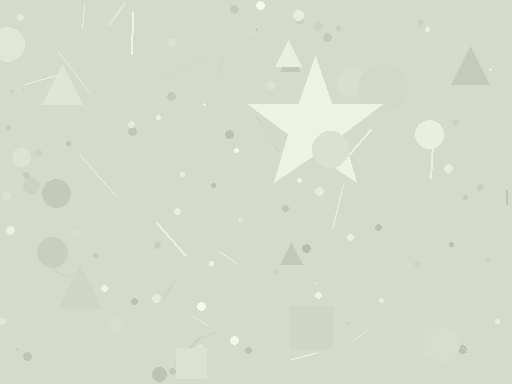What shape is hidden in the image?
A star is hidden in the image.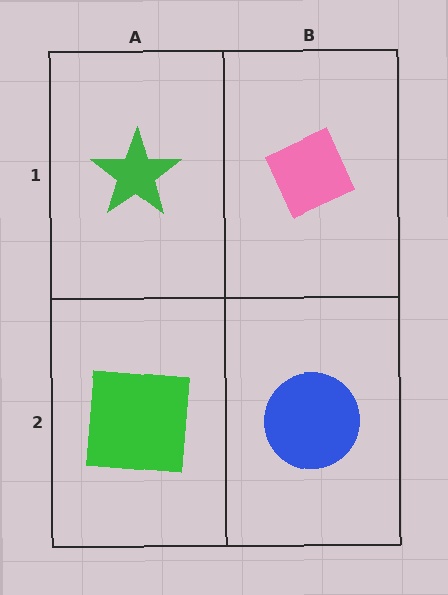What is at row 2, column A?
A green square.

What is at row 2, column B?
A blue circle.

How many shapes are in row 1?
2 shapes.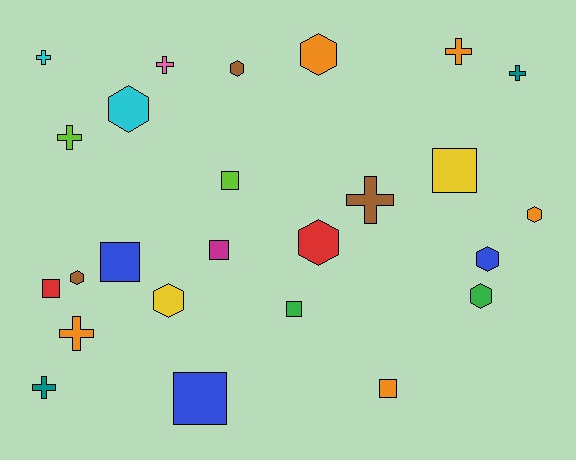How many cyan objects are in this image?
There are 2 cyan objects.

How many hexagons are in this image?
There are 9 hexagons.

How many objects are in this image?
There are 25 objects.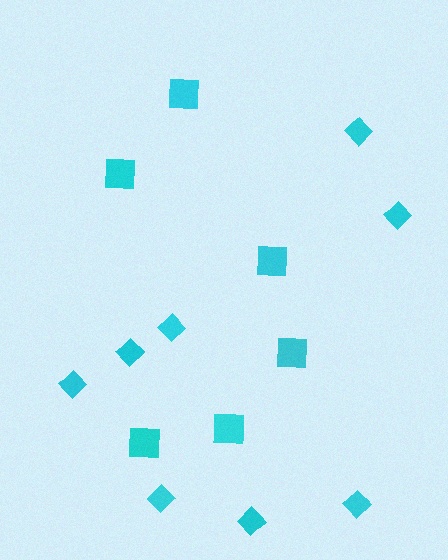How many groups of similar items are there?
There are 2 groups: one group of squares (6) and one group of diamonds (8).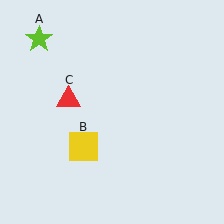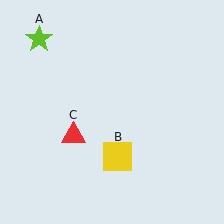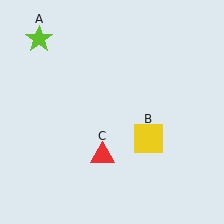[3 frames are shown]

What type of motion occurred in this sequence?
The yellow square (object B), red triangle (object C) rotated counterclockwise around the center of the scene.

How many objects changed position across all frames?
2 objects changed position: yellow square (object B), red triangle (object C).